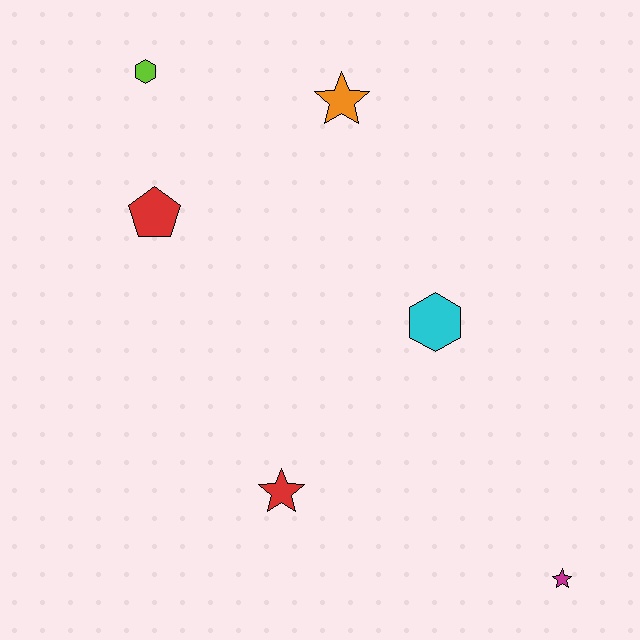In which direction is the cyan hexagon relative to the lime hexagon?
The cyan hexagon is to the right of the lime hexagon.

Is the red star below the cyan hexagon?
Yes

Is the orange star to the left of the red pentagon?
No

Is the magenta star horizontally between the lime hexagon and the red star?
No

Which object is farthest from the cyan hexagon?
The lime hexagon is farthest from the cyan hexagon.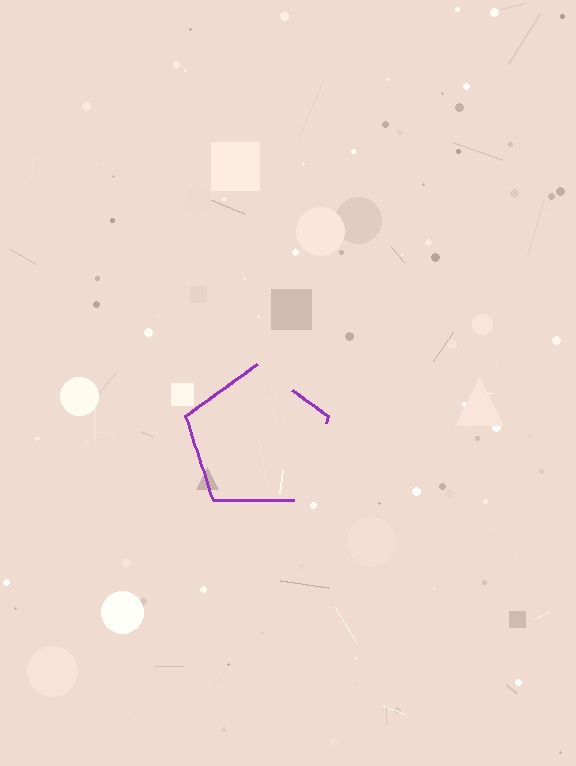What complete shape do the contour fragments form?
The contour fragments form a pentagon.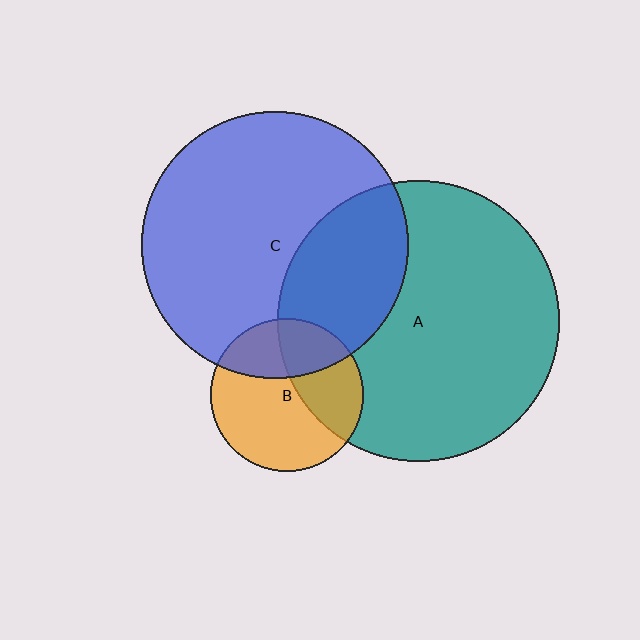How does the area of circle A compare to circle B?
Approximately 3.4 times.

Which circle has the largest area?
Circle A (teal).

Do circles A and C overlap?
Yes.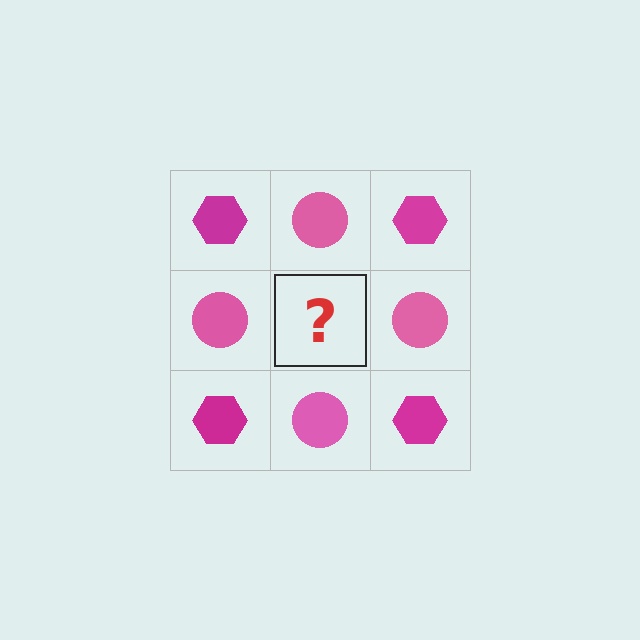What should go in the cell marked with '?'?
The missing cell should contain a magenta hexagon.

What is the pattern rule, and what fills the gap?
The rule is that it alternates magenta hexagon and pink circle in a checkerboard pattern. The gap should be filled with a magenta hexagon.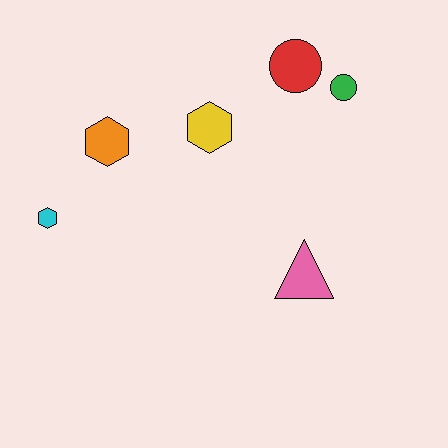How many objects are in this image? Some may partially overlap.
There are 6 objects.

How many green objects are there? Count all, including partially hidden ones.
There is 1 green object.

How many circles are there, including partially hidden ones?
There are 2 circles.